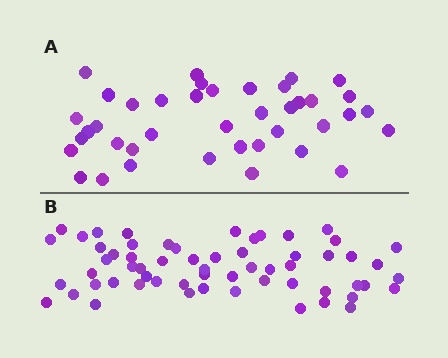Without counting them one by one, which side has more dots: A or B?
Region B (the bottom region) has more dots.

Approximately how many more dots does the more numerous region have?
Region B has approximately 20 more dots than region A.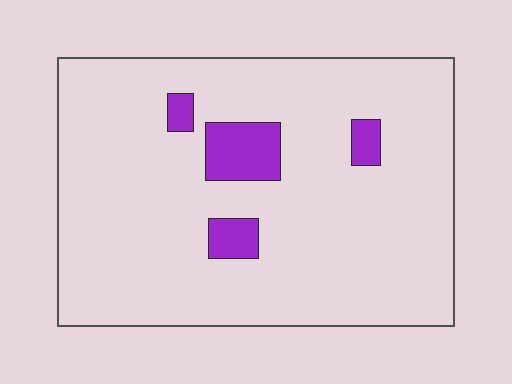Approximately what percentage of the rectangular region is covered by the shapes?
Approximately 10%.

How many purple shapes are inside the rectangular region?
4.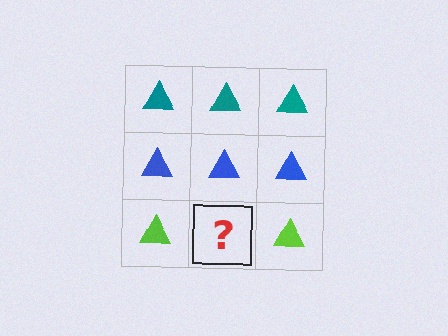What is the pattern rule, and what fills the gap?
The rule is that each row has a consistent color. The gap should be filled with a lime triangle.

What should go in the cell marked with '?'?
The missing cell should contain a lime triangle.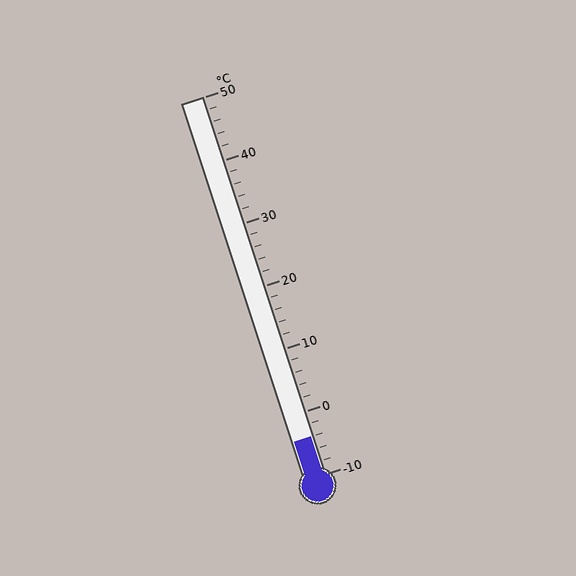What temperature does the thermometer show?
The thermometer shows approximately -4°C.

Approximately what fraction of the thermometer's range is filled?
The thermometer is filled to approximately 10% of its range.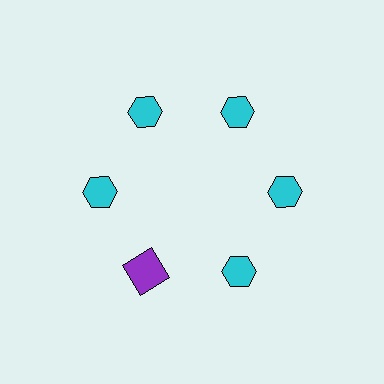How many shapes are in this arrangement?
There are 6 shapes arranged in a ring pattern.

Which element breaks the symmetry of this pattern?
The purple square at roughly the 7 o'clock position breaks the symmetry. All other shapes are cyan hexagons.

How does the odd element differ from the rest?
It differs in both color (purple instead of cyan) and shape (square instead of hexagon).